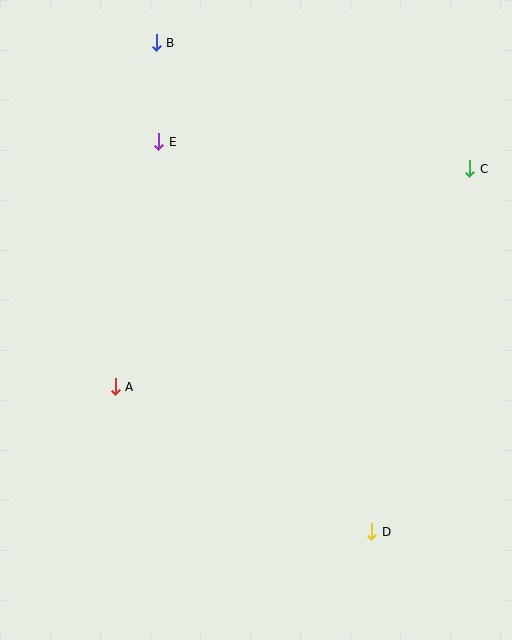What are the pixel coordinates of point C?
Point C is at (470, 169).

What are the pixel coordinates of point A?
Point A is at (115, 387).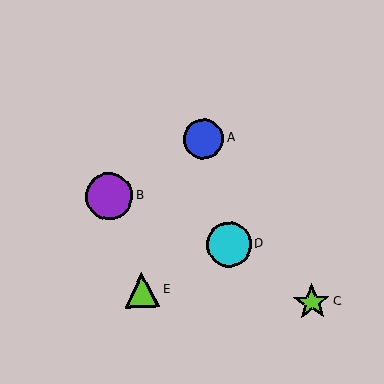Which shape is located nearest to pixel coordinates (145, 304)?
The lime triangle (labeled E) at (142, 290) is nearest to that location.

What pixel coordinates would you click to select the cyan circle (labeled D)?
Click at (229, 245) to select the cyan circle D.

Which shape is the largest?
The purple circle (labeled B) is the largest.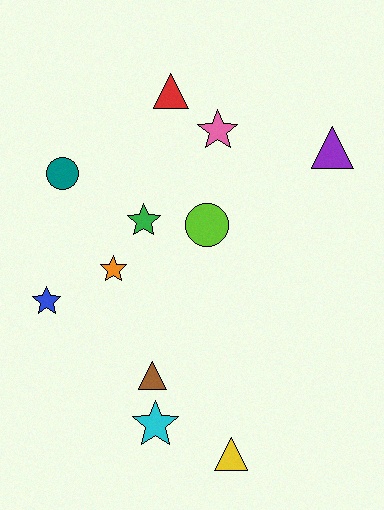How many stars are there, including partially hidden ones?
There are 5 stars.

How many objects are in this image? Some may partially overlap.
There are 11 objects.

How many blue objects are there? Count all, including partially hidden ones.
There is 1 blue object.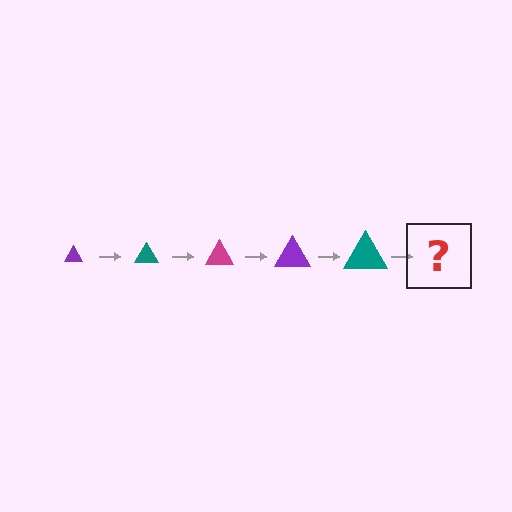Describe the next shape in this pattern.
It should be a magenta triangle, larger than the previous one.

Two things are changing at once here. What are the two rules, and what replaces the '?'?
The two rules are that the triangle grows larger each step and the color cycles through purple, teal, and magenta. The '?' should be a magenta triangle, larger than the previous one.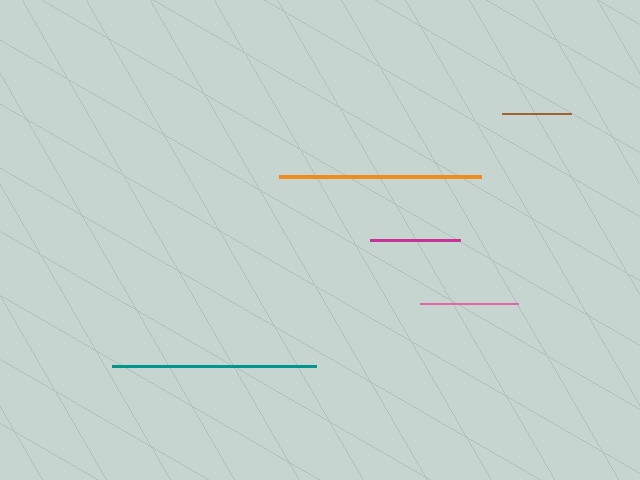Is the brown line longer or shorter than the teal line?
The teal line is longer than the brown line.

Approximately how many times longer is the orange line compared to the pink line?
The orange line is approximately 2.1 times the length of the pink line.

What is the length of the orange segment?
The orange segment is approximately 202 pixels long.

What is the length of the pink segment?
The pink segment is approximately 98 pixels long.